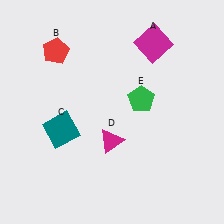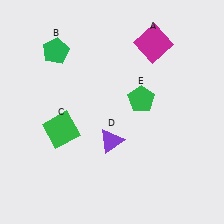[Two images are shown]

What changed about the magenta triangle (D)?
In Image 1, D is magenta. In Image 2, it changed to purple.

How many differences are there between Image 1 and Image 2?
There are 3 differences between the two images.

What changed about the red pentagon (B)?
In Image 1, B is red. In Image 2, it changed to green.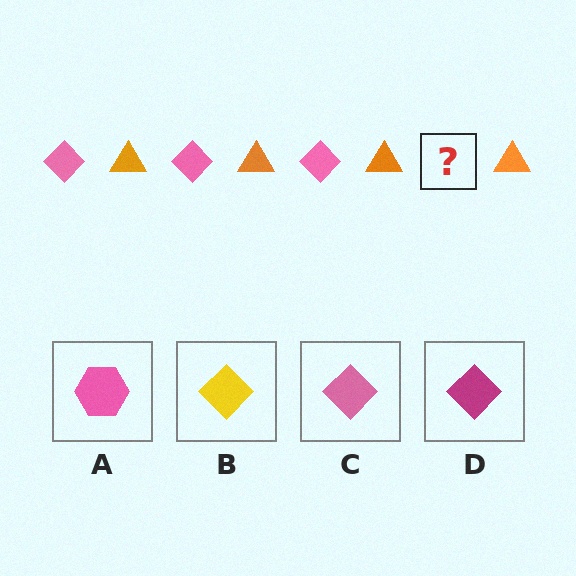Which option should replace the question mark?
Option C.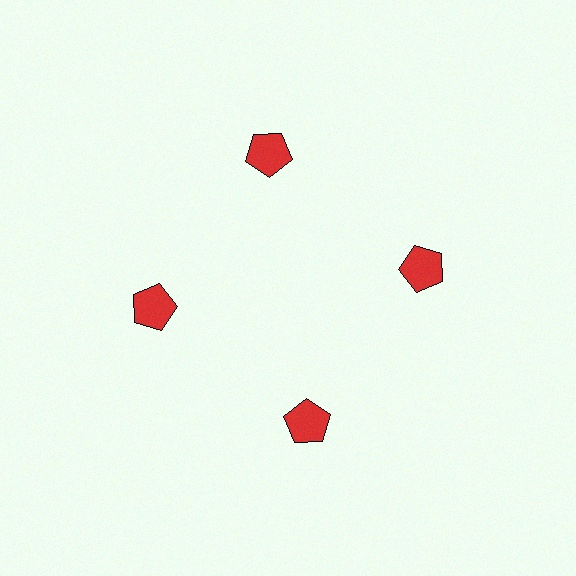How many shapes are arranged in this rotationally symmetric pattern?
There are 4 shapes, arranged in 4 groups of 1.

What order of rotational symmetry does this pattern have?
This pattern has 4-fold rotational symmetry.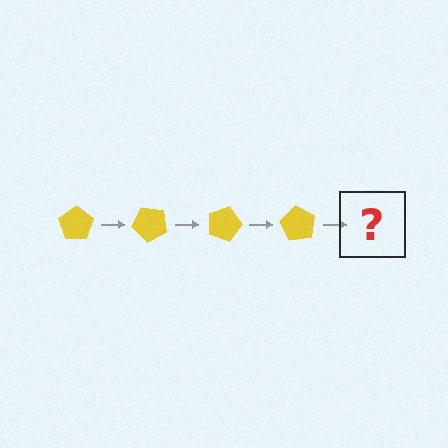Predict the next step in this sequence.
The next step is a yellow pentagon rotated 180 degrees.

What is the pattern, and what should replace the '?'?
The pattern is that the pentagon rotates 45 degrees each step. The '?' should be a yellow pentagon rotated 180 degrees.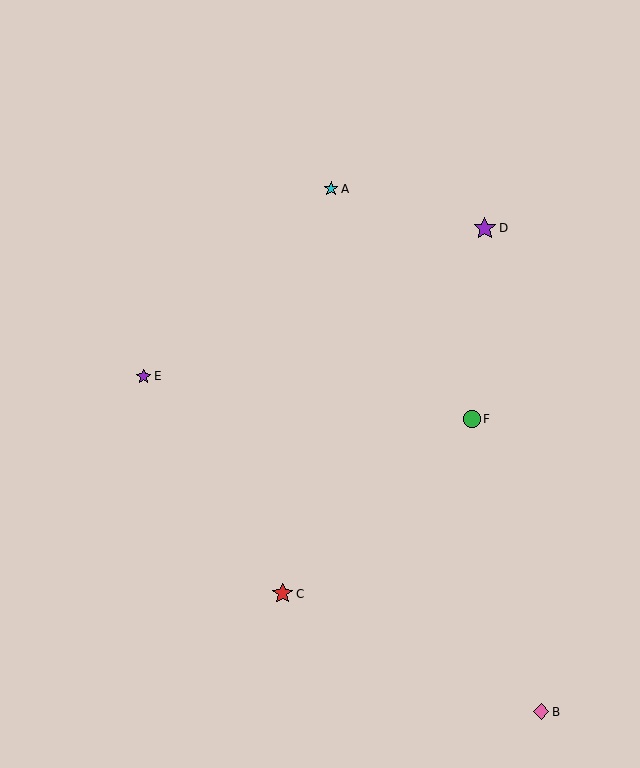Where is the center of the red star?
The center of the red star is at (282, 594).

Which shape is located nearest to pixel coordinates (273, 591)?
The red star (labeled C) at (282, 594) is nearest to that location.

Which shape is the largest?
The purple star (labeled D) is the largest.